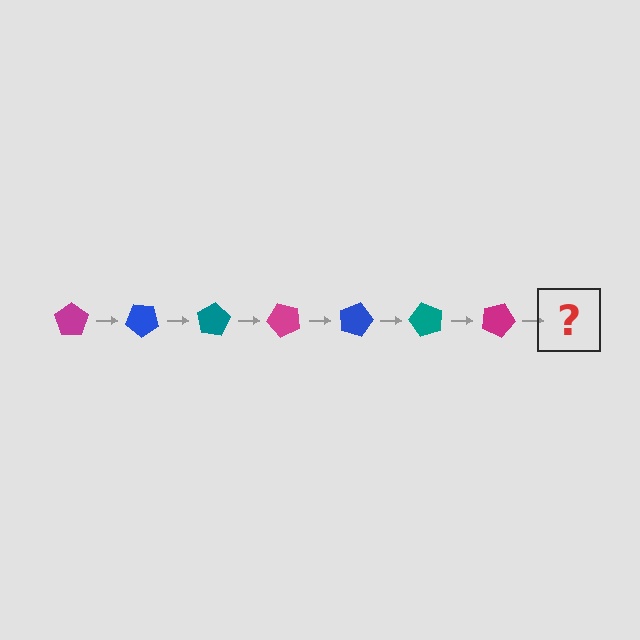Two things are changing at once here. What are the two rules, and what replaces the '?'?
The two rules are that it rotates 40 degrees each step and the color cycles through magenta, blue, and teal. The '?' should be a blue pentagon, rotated 280 degrees from the start.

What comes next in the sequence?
The next element should be a blue pentagon, rotated 280 degrees from the start.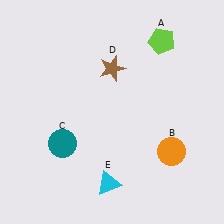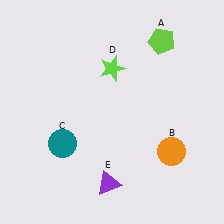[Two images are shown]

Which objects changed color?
D changed from brown to lime. E changed from cyan to purple.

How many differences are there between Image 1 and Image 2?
There are 2 differences between the two images.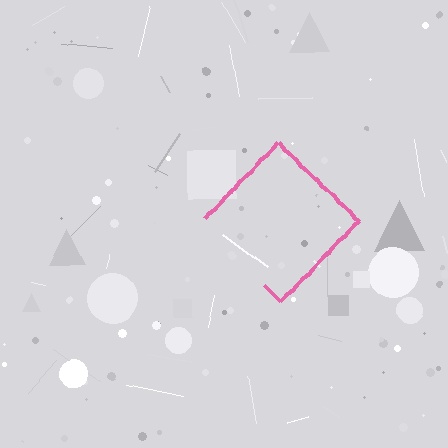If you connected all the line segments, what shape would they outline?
They would outline a diamond.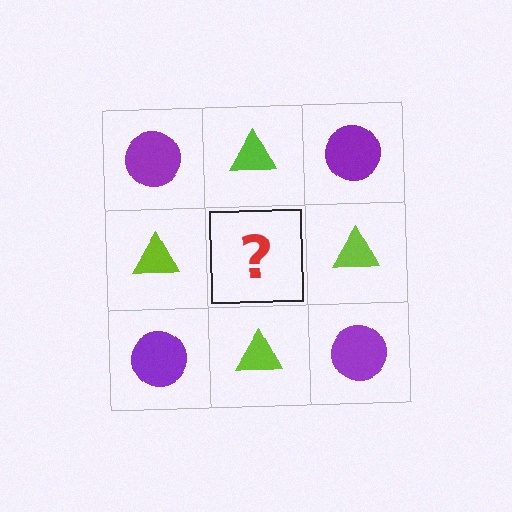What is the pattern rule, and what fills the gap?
The rule is that it alternates purple circle and lime triangle in a checkerboard pattern. The gap should be filled with a purple circle.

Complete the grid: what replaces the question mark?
The question mark should be replaced with a purple circle.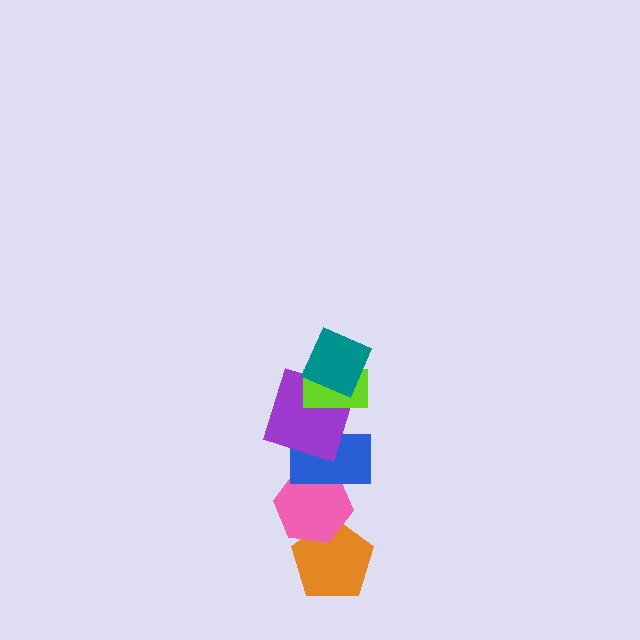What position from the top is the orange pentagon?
The orange pentagon is 6th from the top.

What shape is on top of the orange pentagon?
The pink hexagon is on top of the orange pentagon.